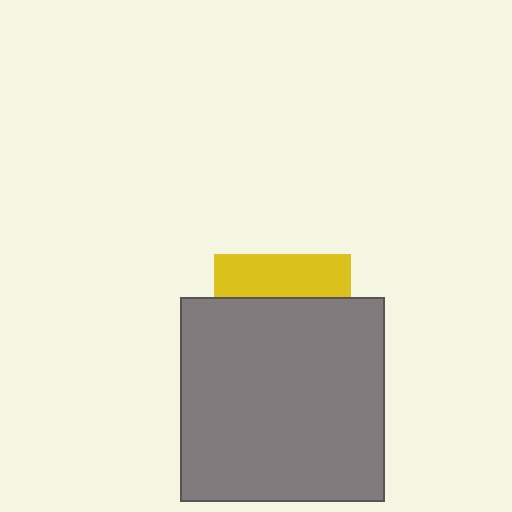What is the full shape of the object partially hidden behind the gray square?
The partially hidden object is a yellow square.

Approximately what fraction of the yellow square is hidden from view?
Roughly 68% of the yellow square is hidden behind the gray square.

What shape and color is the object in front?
The object in front is a gray square.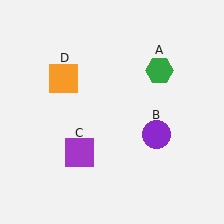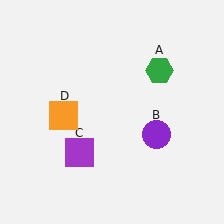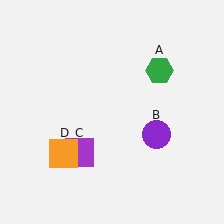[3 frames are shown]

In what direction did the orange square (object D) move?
The orange square (object D) moved down.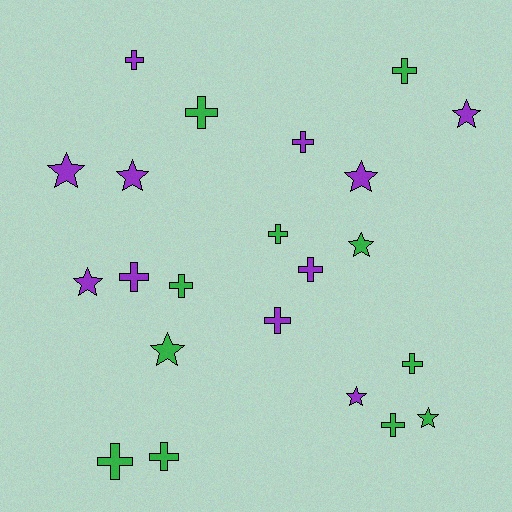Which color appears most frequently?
Purple, with 11 objects.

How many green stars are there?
There are 3 green stars.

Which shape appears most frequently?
Cross, with 13 objects.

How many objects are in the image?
There are 22 objects.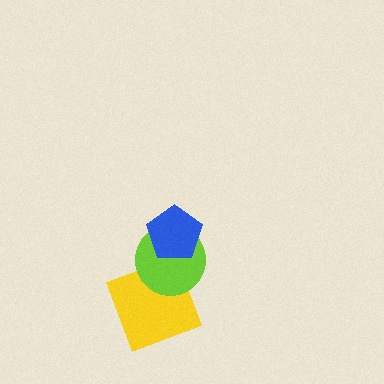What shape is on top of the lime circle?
The blue pentagon is on top of the lime circle.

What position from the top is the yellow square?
The yellow square is 3rd from the top.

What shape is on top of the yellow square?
The lime circle is on top of the yellow square.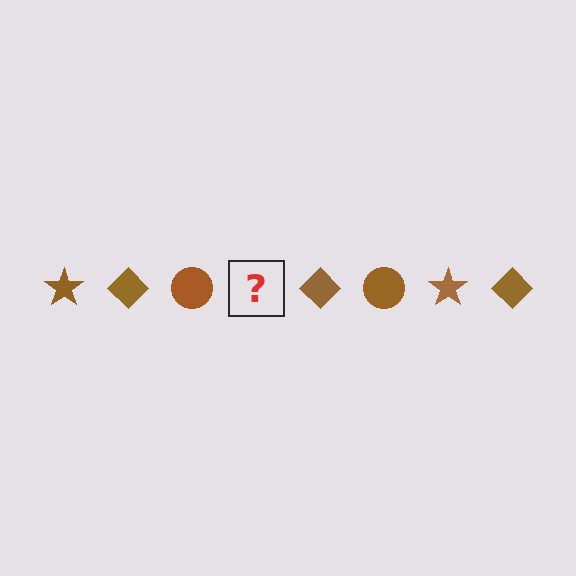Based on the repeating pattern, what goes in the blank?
The blank should be a brown star.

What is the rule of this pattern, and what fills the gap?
The rule is that the pattern cycles through star, diamond, circle shapes in brown. The gap should be filled with a brown star.